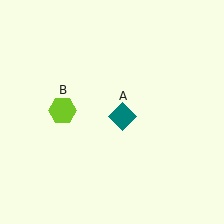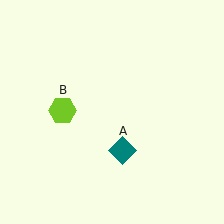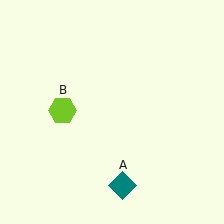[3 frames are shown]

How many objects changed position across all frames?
1 object changed position: teal diamond (object A).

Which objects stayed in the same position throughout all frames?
Lime hexagon (object B) remained stationary.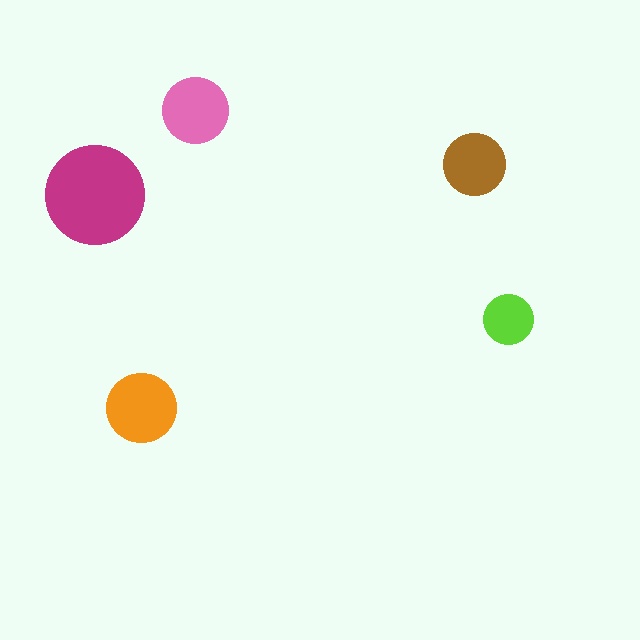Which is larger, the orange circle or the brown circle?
The orange one.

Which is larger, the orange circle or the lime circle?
The orange one.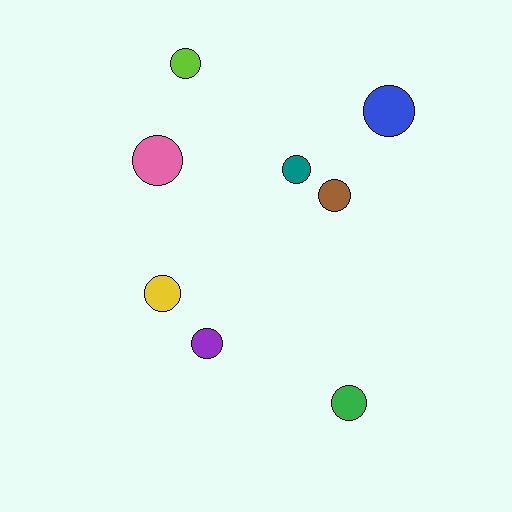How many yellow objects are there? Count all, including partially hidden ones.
There is 1 yellow object.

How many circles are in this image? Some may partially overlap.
There are 8 circles.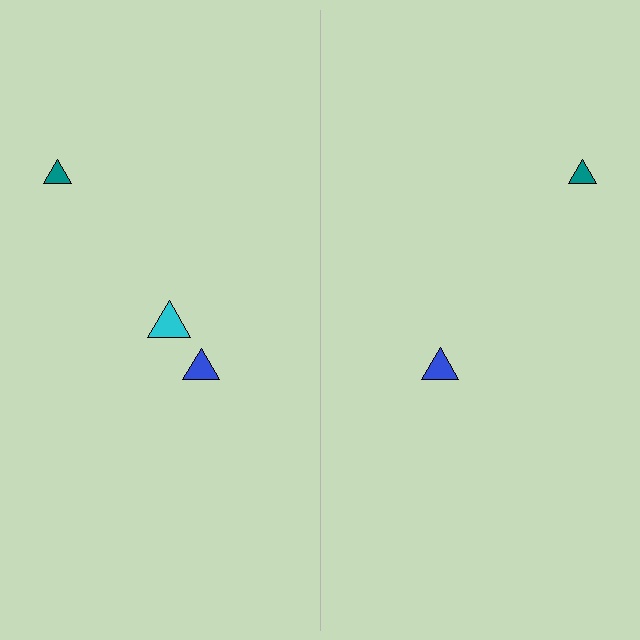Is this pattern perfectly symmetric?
No, the pattern is not perfectly symmetric. A cyan triangle is missing from the right side.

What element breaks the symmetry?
A cyan triangle is missing from the right side.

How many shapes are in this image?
There are 5 shapes in this image.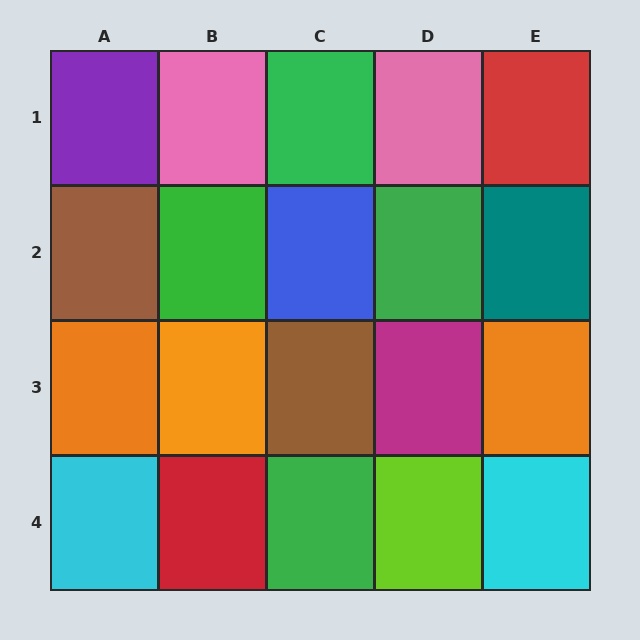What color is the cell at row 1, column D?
Pink.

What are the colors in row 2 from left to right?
Brown, green, blue, green, teal.